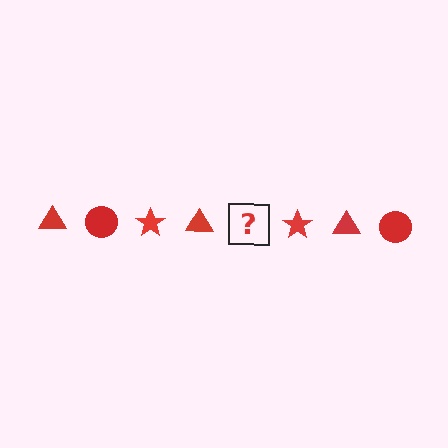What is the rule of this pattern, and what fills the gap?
The rule is that the pattern cycles through triangle, circle, star shapes in red. The gap should be filled with a red circle.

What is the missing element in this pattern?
The missing element is a red circle.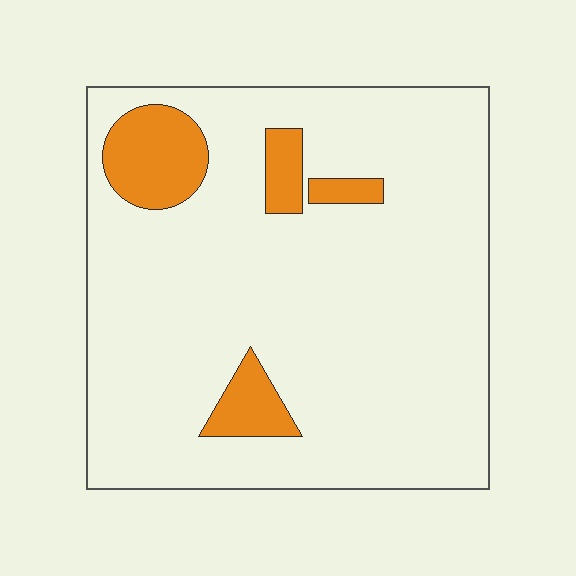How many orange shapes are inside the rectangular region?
4.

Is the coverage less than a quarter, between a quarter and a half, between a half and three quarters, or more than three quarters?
Less than a quarter.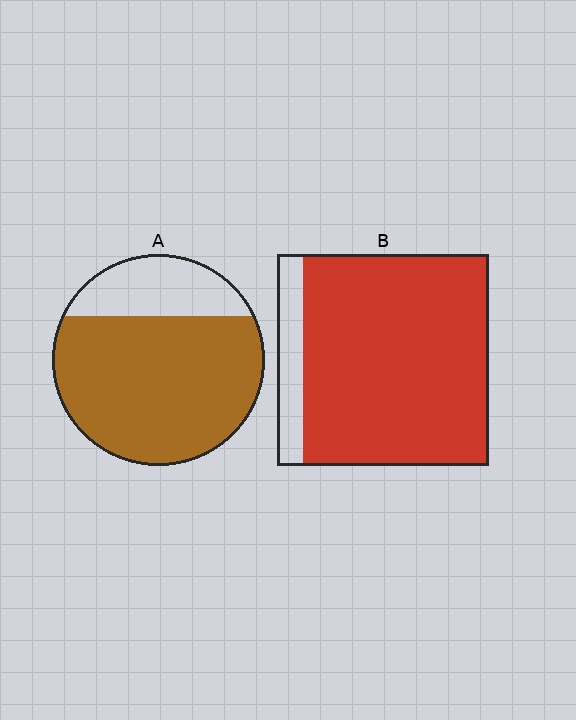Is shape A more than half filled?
Yes.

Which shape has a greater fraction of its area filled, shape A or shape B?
Shape B.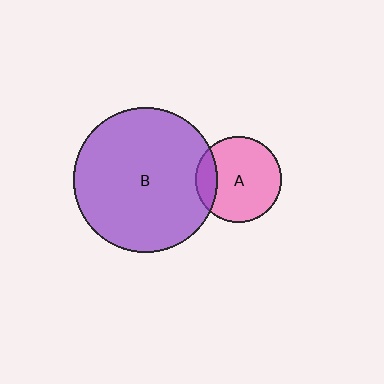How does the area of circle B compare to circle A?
Approximately 2.9 times.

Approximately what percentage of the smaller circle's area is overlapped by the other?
Approximately 15%.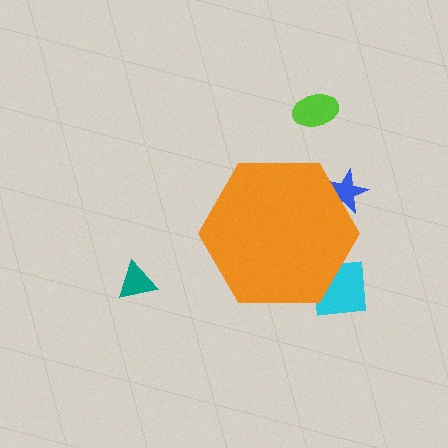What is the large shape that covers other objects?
An orange hexagon.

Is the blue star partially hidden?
Yes, the blue star is partially hidden behind the orange hexagon.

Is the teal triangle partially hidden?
No, the teal triangle is fully visible.